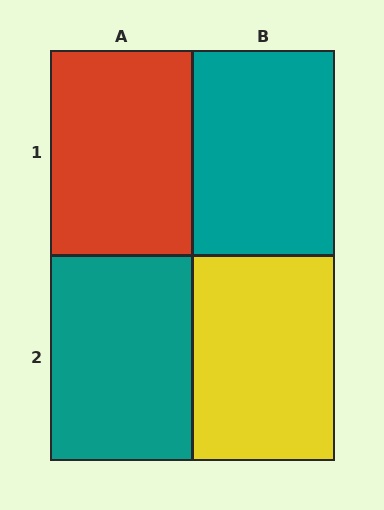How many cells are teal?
2 cells are teal.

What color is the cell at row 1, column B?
Teal.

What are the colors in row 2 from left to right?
Teal, yellow.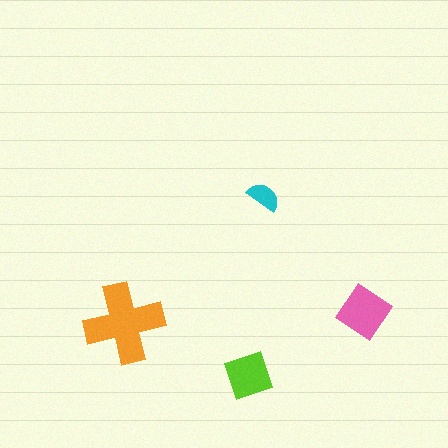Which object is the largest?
The orange cross.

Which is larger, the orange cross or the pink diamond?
The orange cross.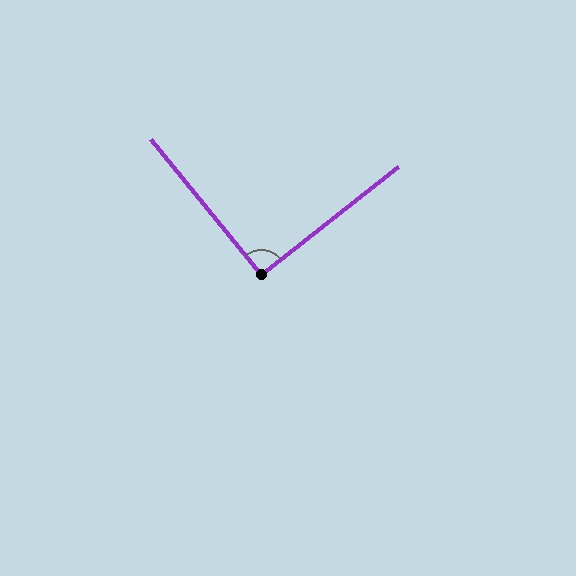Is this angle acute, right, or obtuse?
It is approximately a right angle.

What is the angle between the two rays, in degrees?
Approximately 91 degrees.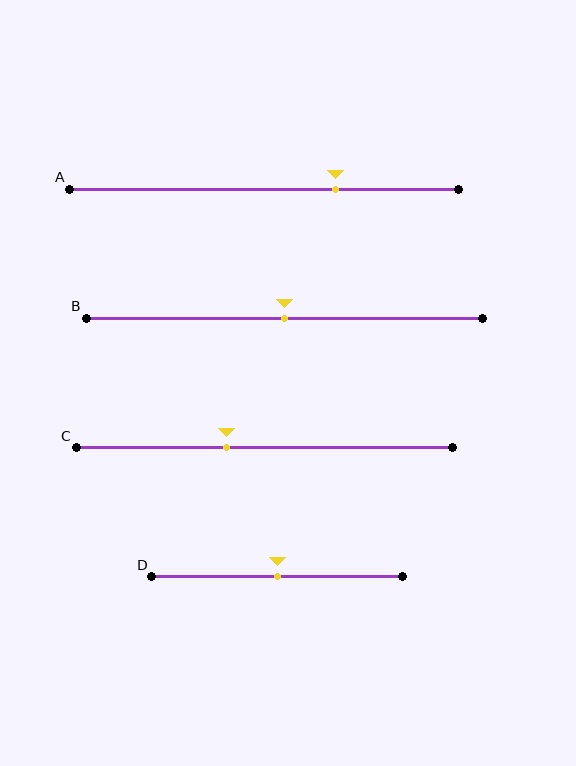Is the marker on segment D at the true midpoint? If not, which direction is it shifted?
Yes, the marker on segment D is at the true midpoint.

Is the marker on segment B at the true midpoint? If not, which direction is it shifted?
Yes, the marker on segment B is at the true midpoint.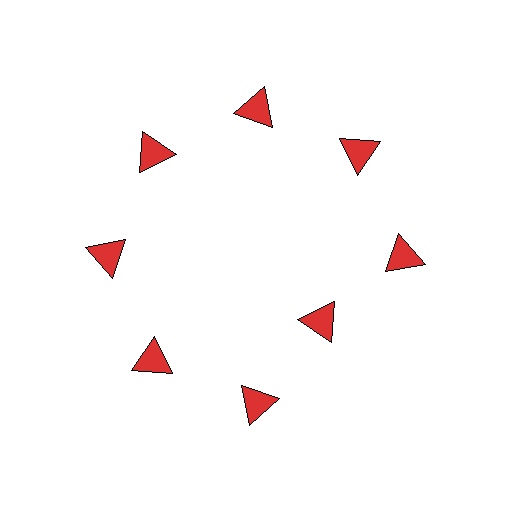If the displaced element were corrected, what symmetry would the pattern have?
It would have 8-fold rotational symmetry — the pattern would map onto itself every 45 degrees.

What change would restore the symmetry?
The symmetry would be restored by moving it outward, back onto the ring so that all 8 triangles sit at equal angles and equal distance from the center.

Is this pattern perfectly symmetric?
No. The 8 red triangles are arranged in a ring, but one element near the 4 o'clock position is pulled inward toward the center, breaking the 8-fold rotational symmetry.